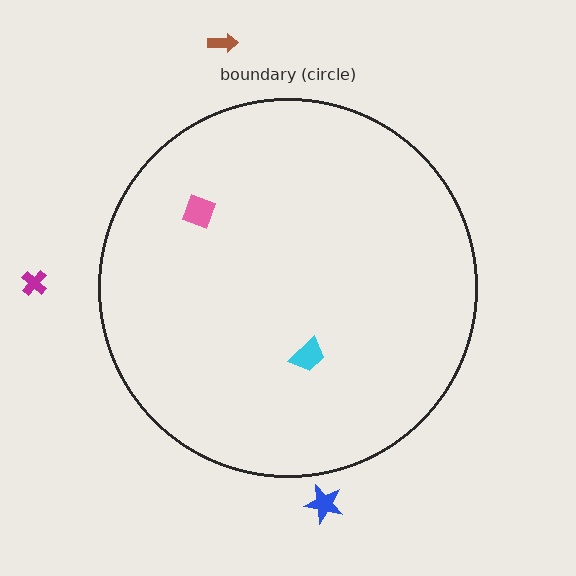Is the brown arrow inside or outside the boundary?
Outside.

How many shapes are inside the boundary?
2 inside, 3 outside.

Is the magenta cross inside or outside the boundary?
Outside.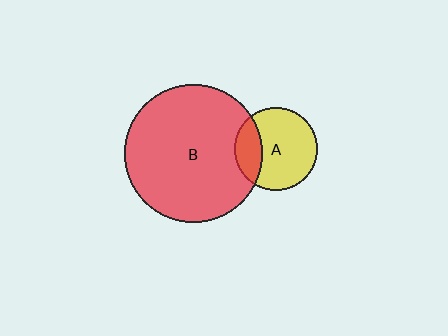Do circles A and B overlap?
Yes.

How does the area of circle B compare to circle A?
Approximately 2.8 times.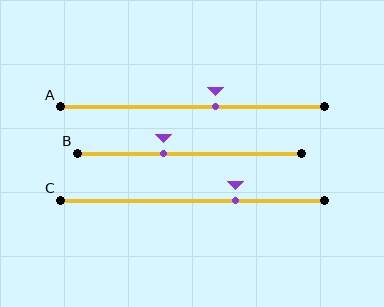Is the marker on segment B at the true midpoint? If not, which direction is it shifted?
No, the marker on segment B is shifted to the left by about 11% of the segment length.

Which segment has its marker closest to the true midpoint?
Segment A has its marker closest to the true midpoint.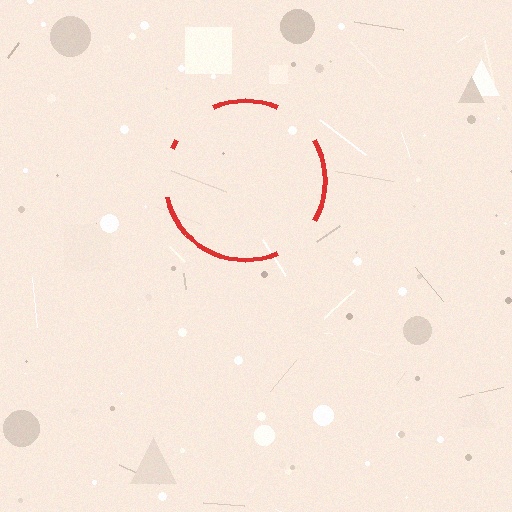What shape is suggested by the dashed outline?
The dashed outline suggests a circle.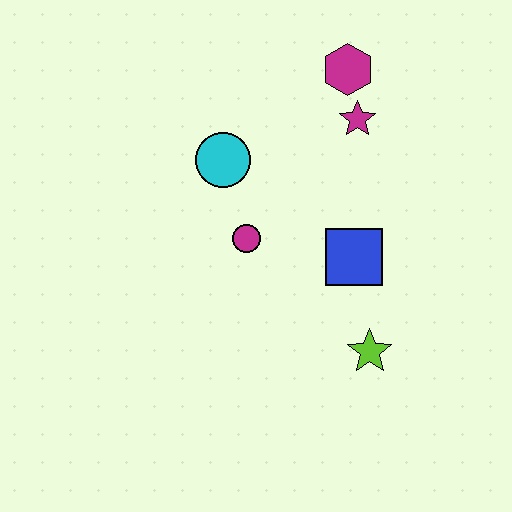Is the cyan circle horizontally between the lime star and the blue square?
No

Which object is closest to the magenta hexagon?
The magenta star is closest to the magenta hexagon.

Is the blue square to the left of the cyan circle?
No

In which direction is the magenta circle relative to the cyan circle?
The magenta circle is below the cyan circle.